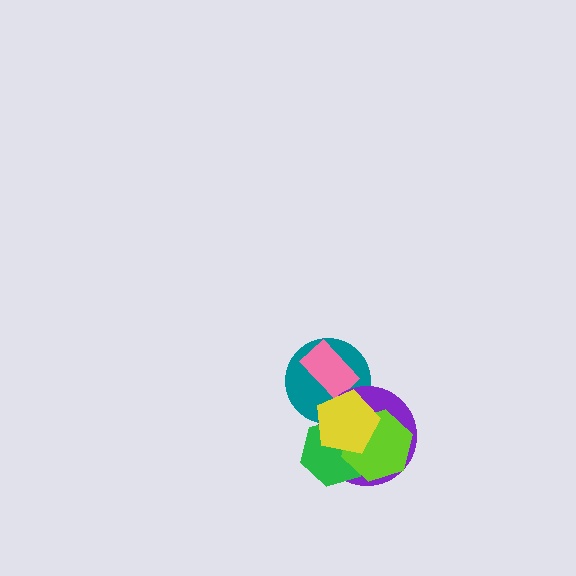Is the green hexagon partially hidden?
Yes, it is partially covered by another shape.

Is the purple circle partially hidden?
Yes, it is partially covered by another shape.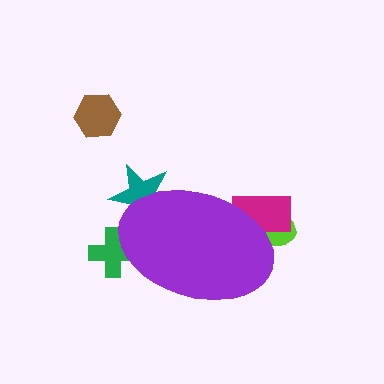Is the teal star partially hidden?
Yes, the teal star is partially hidden behind the purple ellipse.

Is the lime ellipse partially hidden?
Yes, the lime ellipse is partially hidden behind the purple ellipse.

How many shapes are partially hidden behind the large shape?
4 shapes are partially hidden.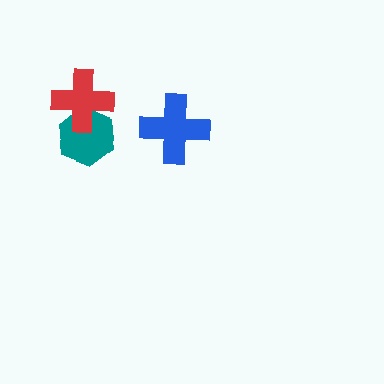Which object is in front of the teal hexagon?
The red cross is in front of the teal hexagon.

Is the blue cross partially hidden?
No, no other shape covers it.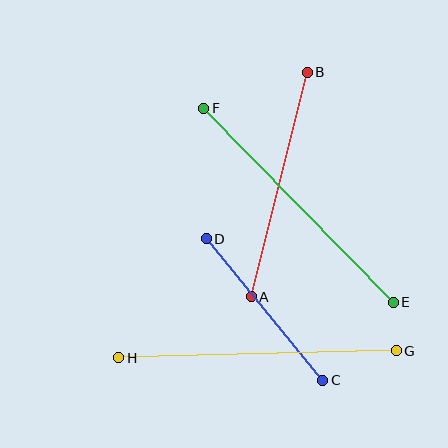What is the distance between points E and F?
The distance is approximately 271 pixels.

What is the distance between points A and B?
The distance is approximately 231 pixels.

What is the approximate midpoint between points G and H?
The midpoint is at approximately (258, 354) pixels.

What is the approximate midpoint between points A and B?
The midpoint is at approximately (279, 185) pixels.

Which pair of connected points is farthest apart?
Points G and H are farthest apart.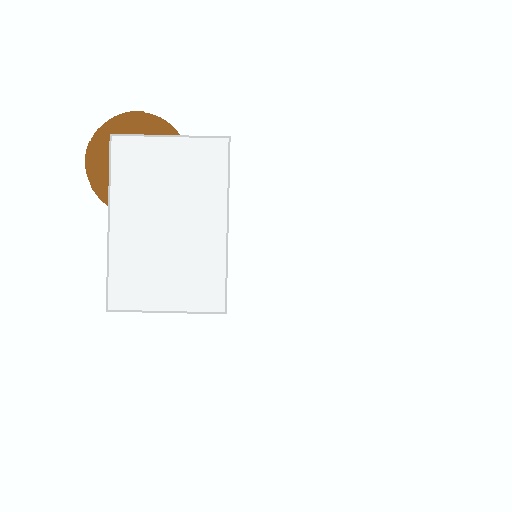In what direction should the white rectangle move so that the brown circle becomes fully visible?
The white rectangle should move toward the lower-right. That is the shortest direction to clear the overlap and leave the brown circle fully visible.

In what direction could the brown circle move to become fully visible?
The brown circle could move toward the upper-left. That would shift it out from behind the white rectangle entirely.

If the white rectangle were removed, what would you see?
You would see the complete brown circle.